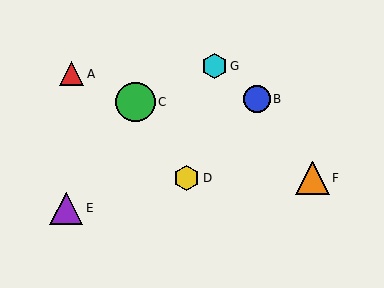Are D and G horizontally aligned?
No, D is at y≈178 and G is at y≈66.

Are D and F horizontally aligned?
Yes, both are at y≈178.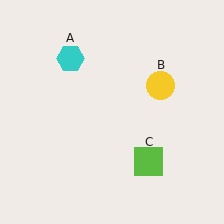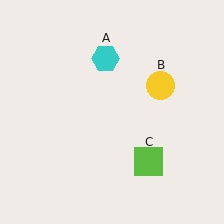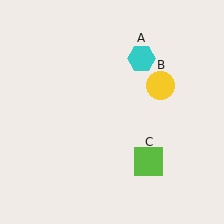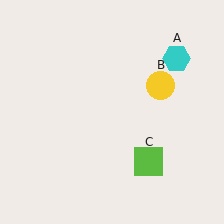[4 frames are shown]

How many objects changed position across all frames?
1 object changed position: cyan hexagon (object A).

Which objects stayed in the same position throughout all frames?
Yellow circle (object B) and lime square (object C) remained stationary.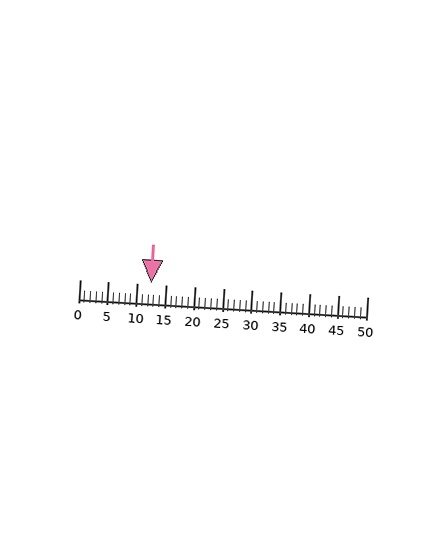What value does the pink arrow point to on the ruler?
The pink arrow points to approximately 12.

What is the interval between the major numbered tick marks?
The major tick marks are spaced 5 units apart.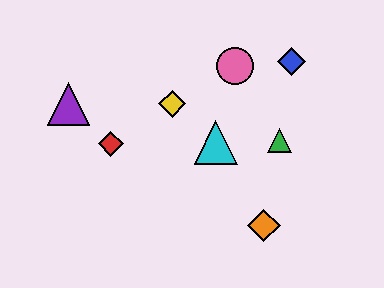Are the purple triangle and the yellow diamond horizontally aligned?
Yes, both are at y≈104.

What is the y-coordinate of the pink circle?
The pink circle is at y≈66.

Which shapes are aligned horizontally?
The yellow diamond, the purple triangle are aligned horizontally.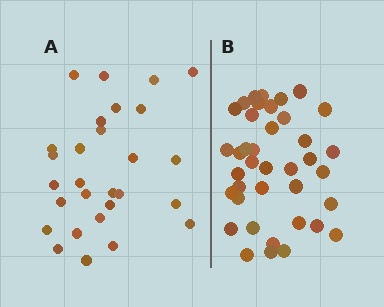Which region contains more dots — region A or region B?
Region B (the right region) has more dots.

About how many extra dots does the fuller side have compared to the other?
Region B has roughly 12 or so more dots than region A.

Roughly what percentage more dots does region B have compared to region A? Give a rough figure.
About 40% more.